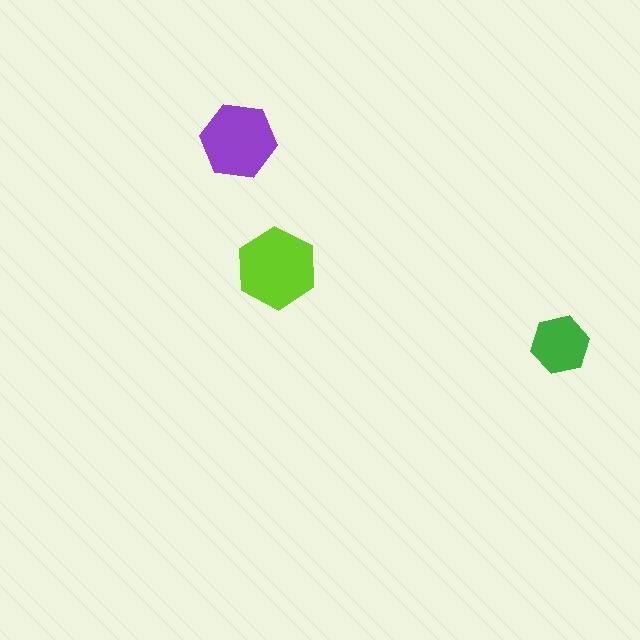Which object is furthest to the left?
The purple hexagon is leftmost.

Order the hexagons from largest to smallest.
the lime one, the purple one, the green one.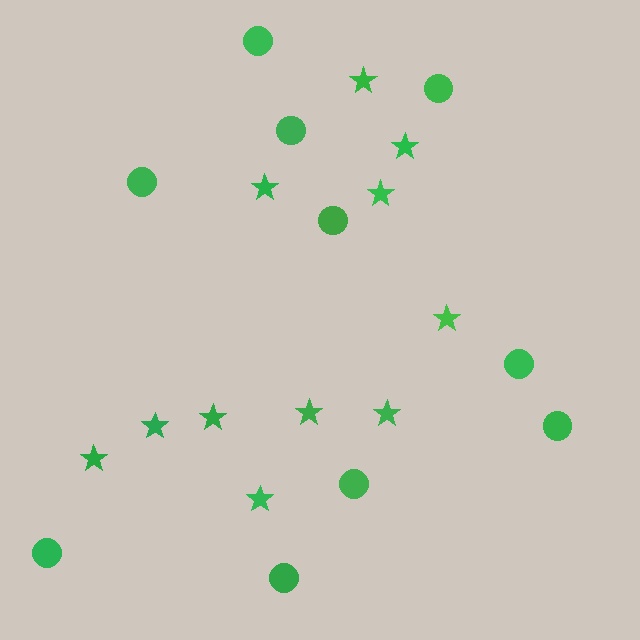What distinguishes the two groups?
There are 2 groups: one group of stars (11) and one group of circles (10).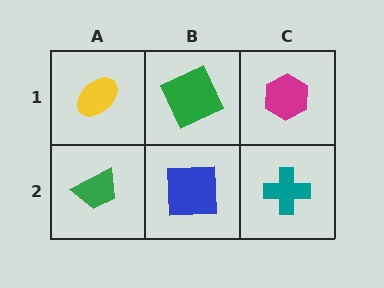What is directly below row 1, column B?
A blue square.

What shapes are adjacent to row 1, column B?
A blue square (row 2, column B), a yellow ellipse (row 1, column A), a magenta hexagon (row 1, column C).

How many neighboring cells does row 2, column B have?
3.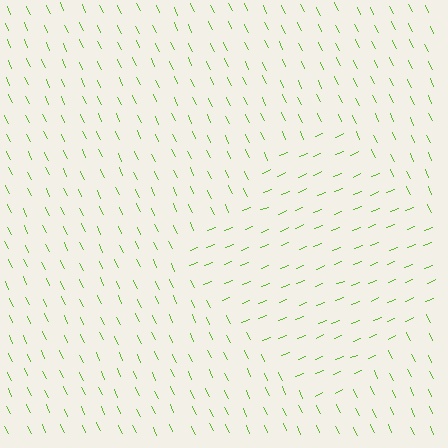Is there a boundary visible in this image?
Yes, there is a texture boundary formed by a change in line orientation.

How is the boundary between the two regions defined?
The boundary is defined purely by a change in line orientation (approximately 87 degrees difference). All lines are the same color and thickness.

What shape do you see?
I see a diamond.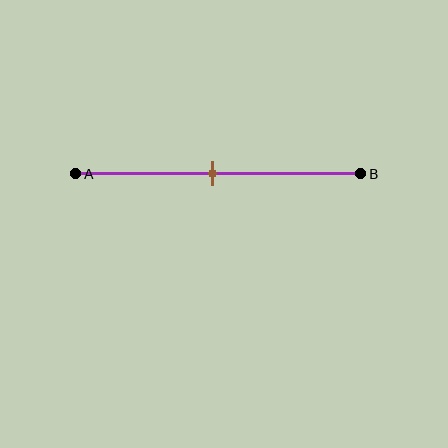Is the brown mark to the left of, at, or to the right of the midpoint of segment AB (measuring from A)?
The brown mark is approximately at the midpoint of segment AB.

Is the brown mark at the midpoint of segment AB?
Yes, the mark is approximately at the midpoint.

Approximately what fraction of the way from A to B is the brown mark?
The brown mark is approximately 50% of the way from A to B.